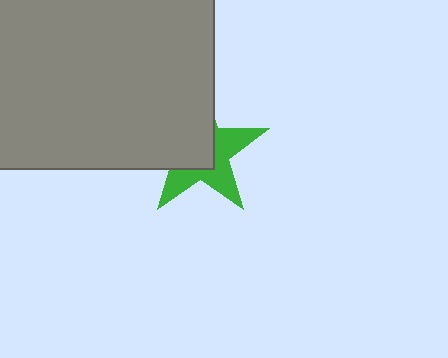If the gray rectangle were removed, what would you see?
You would see the complete green star.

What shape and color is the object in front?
The object in front is a gray rectangle.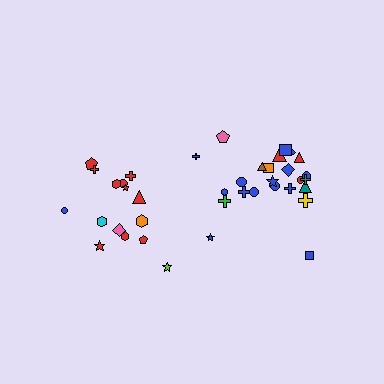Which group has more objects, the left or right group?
The right group.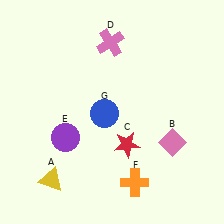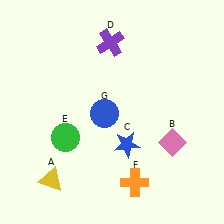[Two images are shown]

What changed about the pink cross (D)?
In Image 1, D is pink. In Image 2, it changed to purple.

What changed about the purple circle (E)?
In Image 1, E is purple. In Image 2, it changed to green.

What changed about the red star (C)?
In Image 1, C is red. In Image 2, it changed to blue.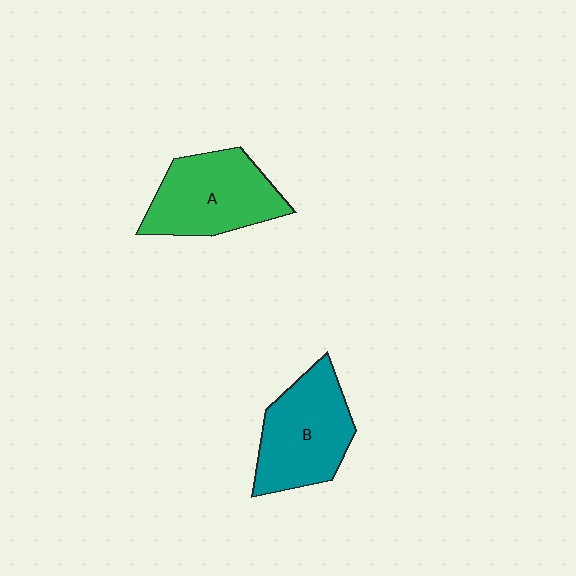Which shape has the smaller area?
Shape A (green).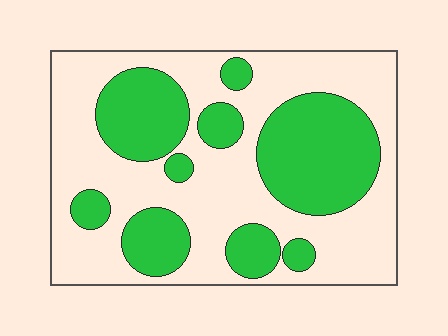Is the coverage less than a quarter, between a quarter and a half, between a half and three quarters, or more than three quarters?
Between a quarter and a half.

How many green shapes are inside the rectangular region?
9.